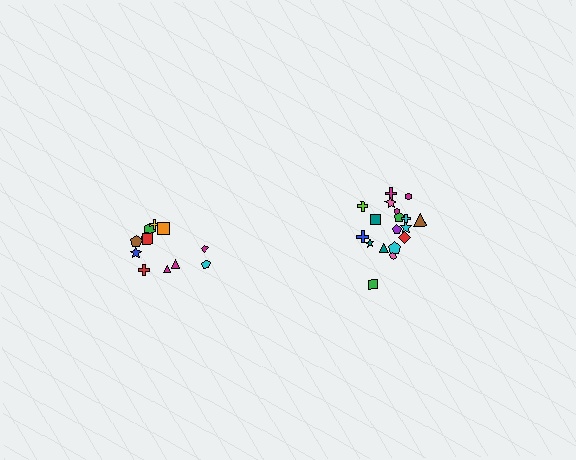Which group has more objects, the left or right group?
The right group.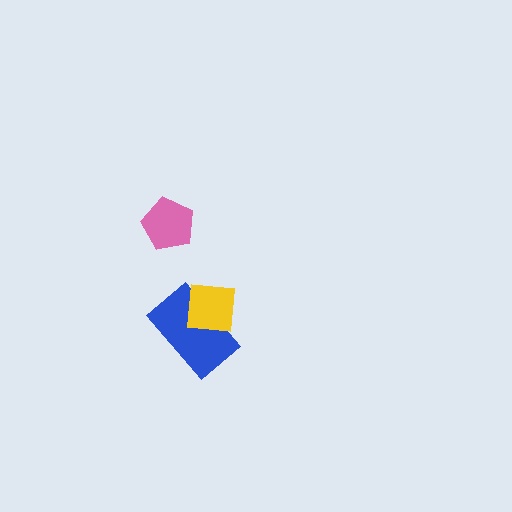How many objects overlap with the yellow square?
1 object overlaps with the yellow square.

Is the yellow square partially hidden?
No, no other shape covers it.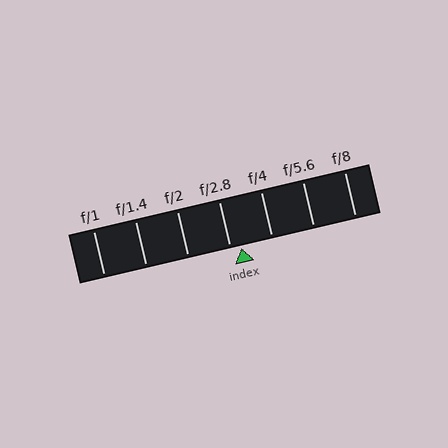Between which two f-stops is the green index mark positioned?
The index mark is between f/2.8 and f/4.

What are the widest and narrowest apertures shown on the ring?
The widest aperture shown is f/1 and the narrowest is f/8.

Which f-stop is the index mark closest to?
The index mark is closest to f/2.8.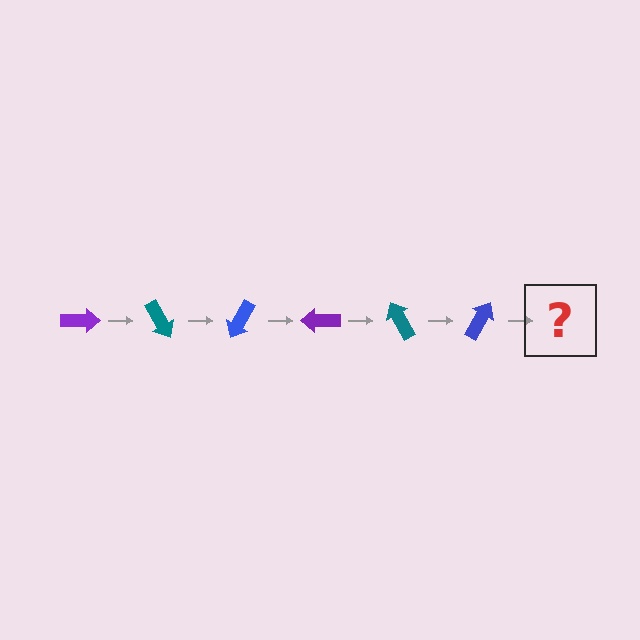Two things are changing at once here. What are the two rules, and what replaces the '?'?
The two rules are that it rotates 60 degrees each step and the color cycles through purple, teal, and blue. The '?' should be a purple arrow, rotated 360 degrees from the start.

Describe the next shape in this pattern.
It should be a purple arrow, rotated 360 degrees from the start.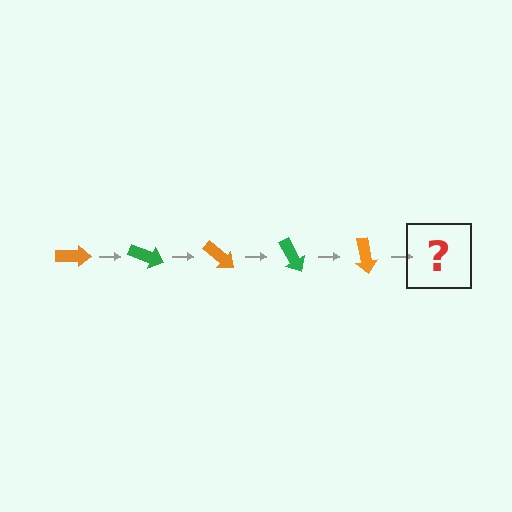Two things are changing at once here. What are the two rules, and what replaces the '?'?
The two rules are that it rotates 20 degrees each step and the color cycles through orange and green. The '?' should be a green arrow, rotated 100 degrees from the start.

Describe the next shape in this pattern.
It should be a green arrow, rotated 100 degrees from the start.